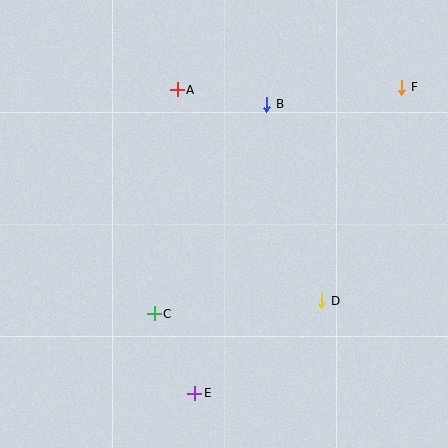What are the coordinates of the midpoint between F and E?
The midpoint between F and E is at (298, 240).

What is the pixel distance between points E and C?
The distance between E and C is 89 pixels.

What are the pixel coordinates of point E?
Point E is at (195, 393).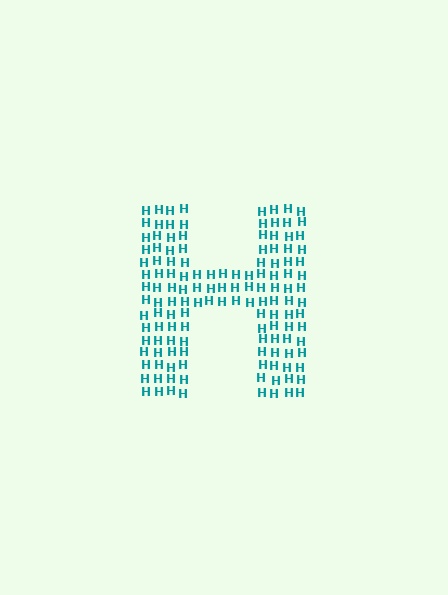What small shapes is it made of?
It is made of small letter H's.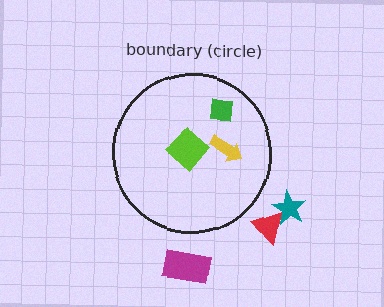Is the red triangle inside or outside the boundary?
Outside.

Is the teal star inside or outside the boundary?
Outside.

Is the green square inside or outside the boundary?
Inside.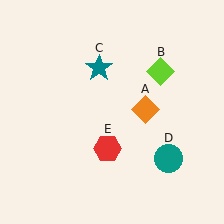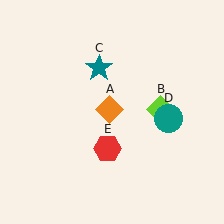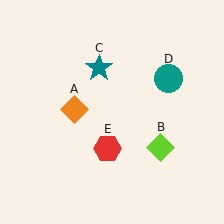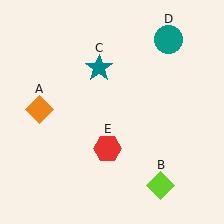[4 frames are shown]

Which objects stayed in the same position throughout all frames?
Teal star (object C) and red hexagon (object E) remained stationary.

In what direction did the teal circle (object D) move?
The teal circle (object D) moved up.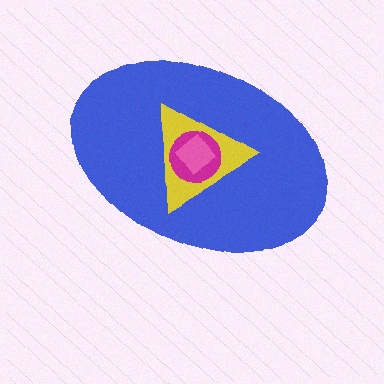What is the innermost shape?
The pink diamond.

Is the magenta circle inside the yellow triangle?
Yes.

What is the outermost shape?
The blue ellipse.